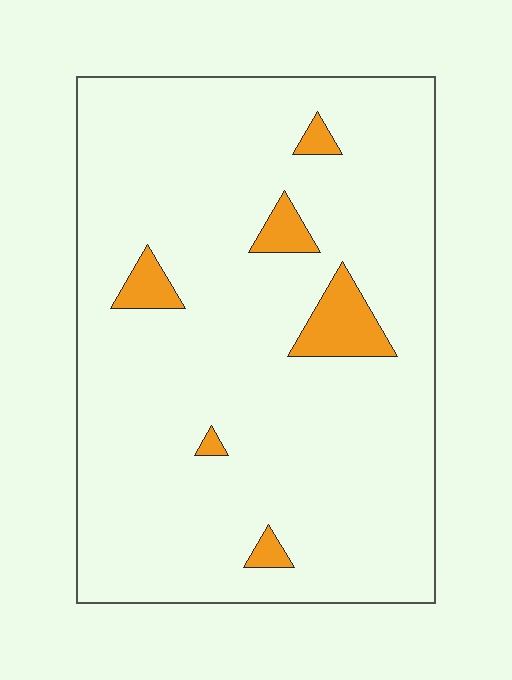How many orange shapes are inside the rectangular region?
6.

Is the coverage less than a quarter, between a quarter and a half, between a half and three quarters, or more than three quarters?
Less than a quarter.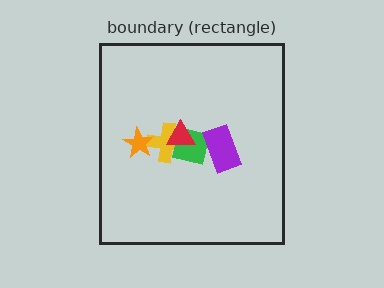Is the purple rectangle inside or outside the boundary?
Inside.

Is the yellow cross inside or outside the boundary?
Inside.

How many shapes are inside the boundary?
5 inside, 0 outside.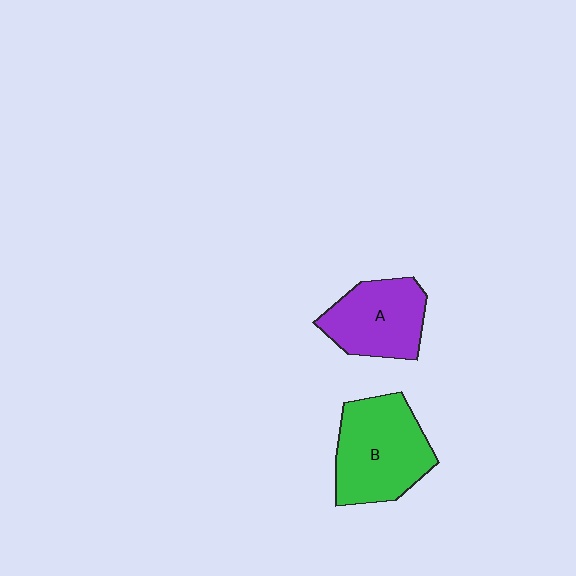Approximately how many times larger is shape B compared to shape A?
Approximately 1.3 times.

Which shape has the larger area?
Shape B (green).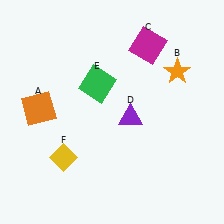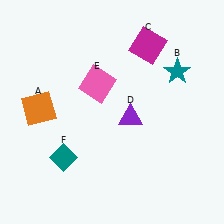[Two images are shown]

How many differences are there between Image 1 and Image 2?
There are 3 differences between the two images.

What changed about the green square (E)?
In Image 1, E is green. In Image 2, it changed to pink.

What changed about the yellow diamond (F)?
In Image 1, F is yellow. In Image 2, it changed to teal.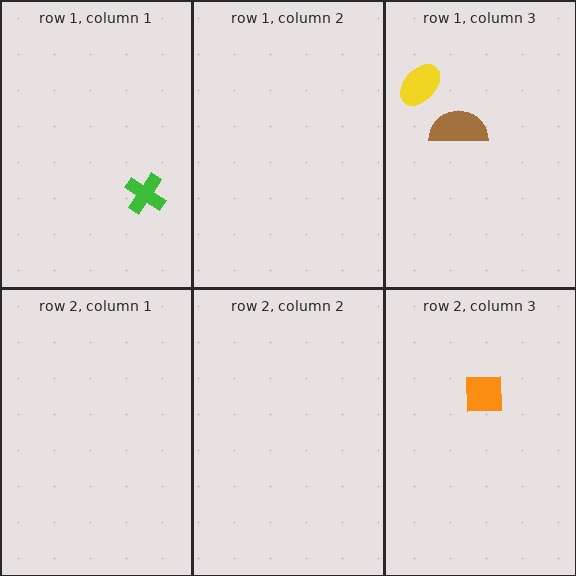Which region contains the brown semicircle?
The row 1, column 3 region.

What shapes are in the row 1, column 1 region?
The green cross.